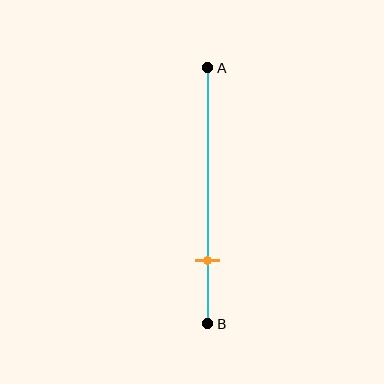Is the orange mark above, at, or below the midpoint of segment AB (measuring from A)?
The orange mark is below the midpoint of segment AB.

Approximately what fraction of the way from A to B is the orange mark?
The orange mark is approximately 75% of the way from A to B.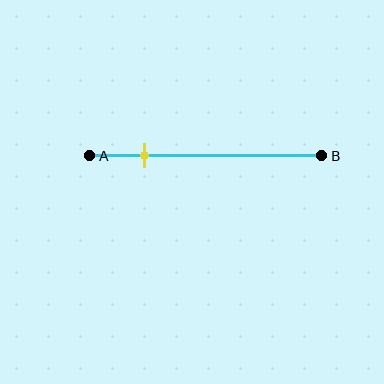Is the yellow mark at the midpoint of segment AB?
No, the mark is at about 25% from A, not at the 50% midpoint.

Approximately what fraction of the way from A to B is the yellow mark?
The yellow mark is approximately 25% of the way from A to B.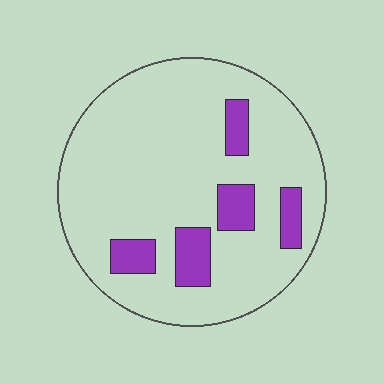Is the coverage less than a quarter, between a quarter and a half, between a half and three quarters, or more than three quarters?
Less than a quarter.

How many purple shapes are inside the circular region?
5.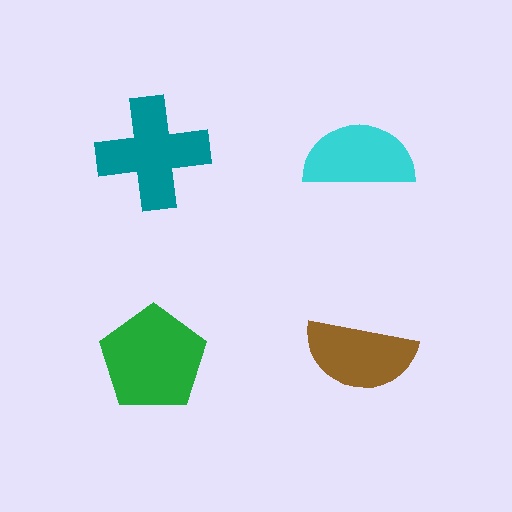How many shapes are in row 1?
2 shapes.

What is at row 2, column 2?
A brown semicircle.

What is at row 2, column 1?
A green pentagon.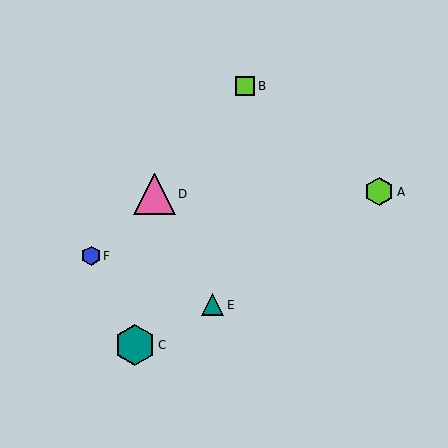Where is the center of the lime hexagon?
The center of the lime hexagon is at (379, 192).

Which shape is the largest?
The pink triangle (labeled D) is the largest.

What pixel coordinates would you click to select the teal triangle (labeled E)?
Click at (213, 305) to select the teal triangle E.